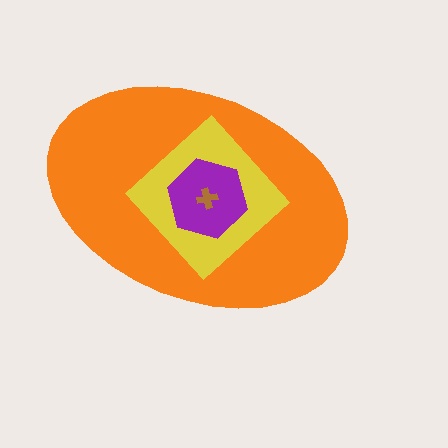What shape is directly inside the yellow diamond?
The purple hexagon.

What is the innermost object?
The brown cross.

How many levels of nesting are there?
4.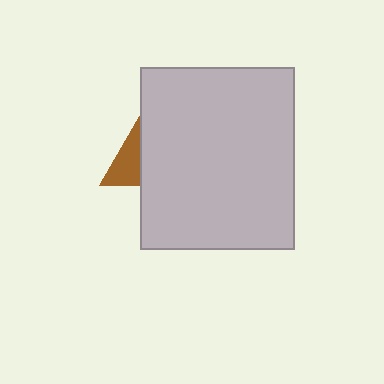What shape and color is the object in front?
The object in front is a light gray rectangle.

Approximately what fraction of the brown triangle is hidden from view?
Roughly 59% of the brown triangle is hidden behind the light gray rectangle.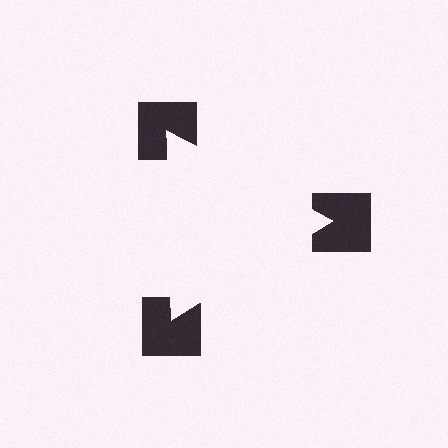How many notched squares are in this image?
There are 3 — one at each vertex of the illusory triangle.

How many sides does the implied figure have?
3 sides.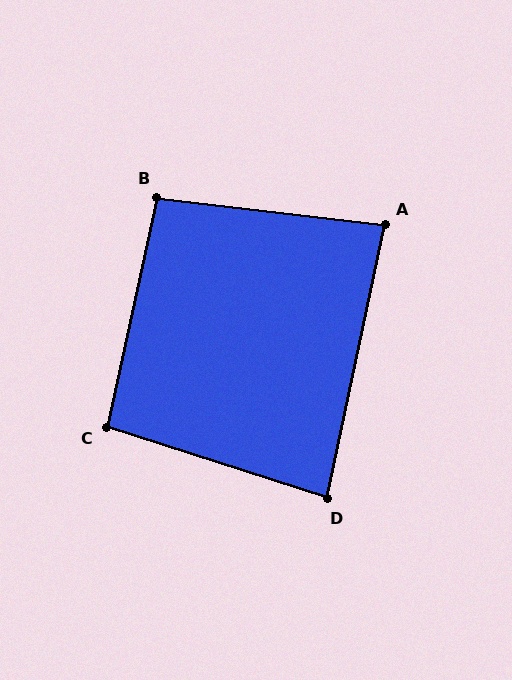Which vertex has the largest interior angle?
B, at approximately 96 degrees.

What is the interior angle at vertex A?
Approximately 85 degrees (acute).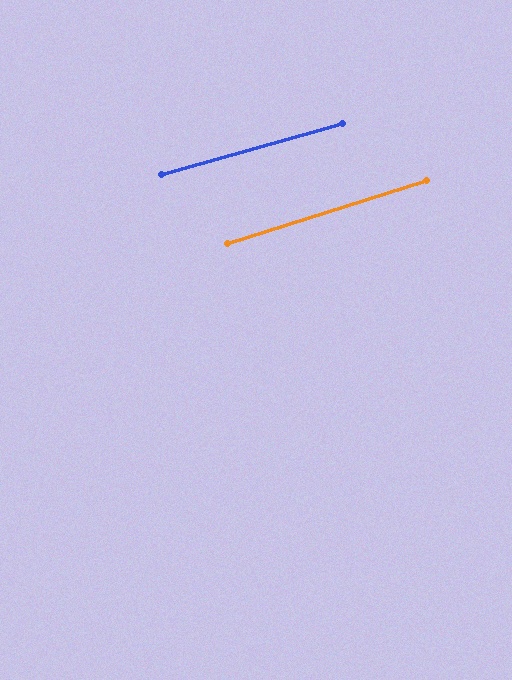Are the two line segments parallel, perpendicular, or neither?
Parallel — their directions differ by only 2.0°.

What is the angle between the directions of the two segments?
Approximately 2 degrees.